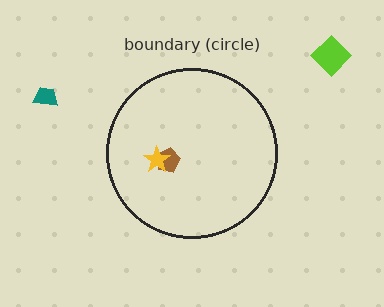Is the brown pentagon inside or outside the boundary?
Inside.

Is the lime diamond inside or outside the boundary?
Outside.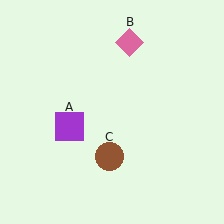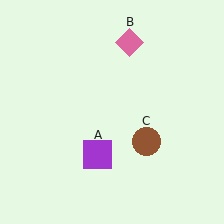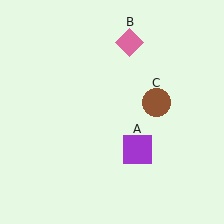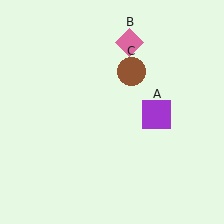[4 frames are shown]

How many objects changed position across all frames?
2 objects changed position: purple square (object A), brown circle (object C).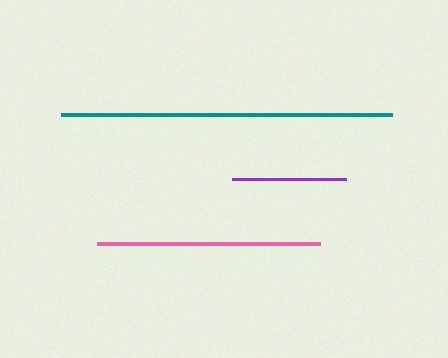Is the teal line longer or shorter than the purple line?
The teal line is longer than the purple line.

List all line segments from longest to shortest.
From longest to shortest: teal, pink, purple.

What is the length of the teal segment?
The teal segment is approximately 331 pixels long.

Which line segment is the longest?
The teal line is the longest at approximately 331 pixels.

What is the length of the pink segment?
The pink segment is approximately 223 pixels long.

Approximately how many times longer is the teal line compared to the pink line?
The teal line is approximately 1.5 times the length of the pink line.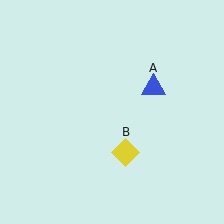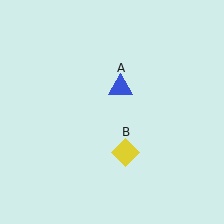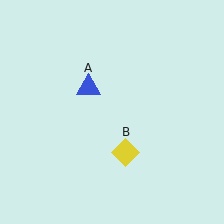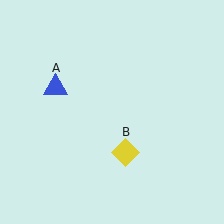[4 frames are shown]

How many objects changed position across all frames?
1 object changed position: blue triangle (object A).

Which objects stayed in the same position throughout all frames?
Yellow diamond (object B) remained stationary.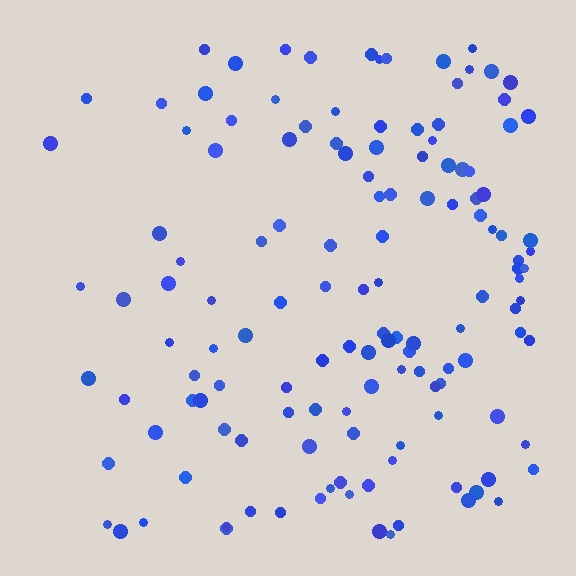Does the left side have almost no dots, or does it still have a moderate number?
Still a moderate number, just noticeably fewer than the right.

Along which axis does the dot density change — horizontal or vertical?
Horizontal.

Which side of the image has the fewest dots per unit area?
The left.